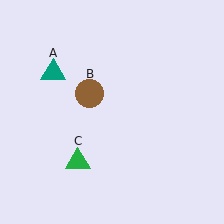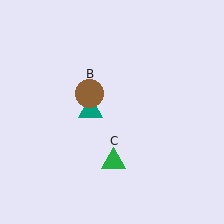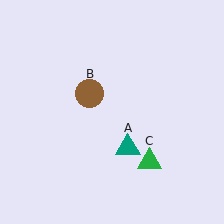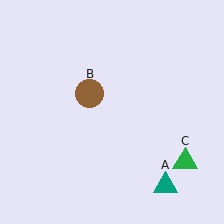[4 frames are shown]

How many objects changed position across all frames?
2 objects changed position: teal triangle (object A), green triangle (object C).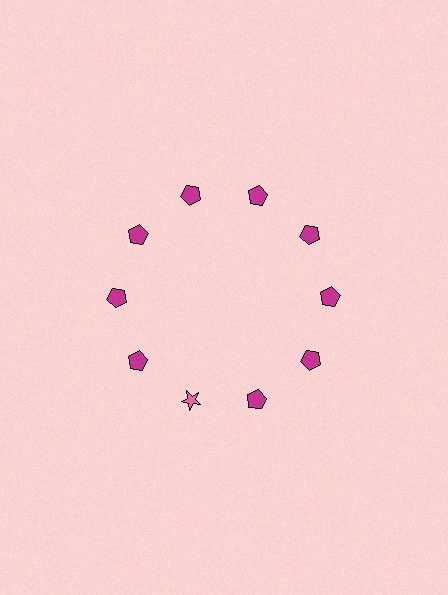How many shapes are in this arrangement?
There are 10 shapes arranged in a ring pattern.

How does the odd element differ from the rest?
It differs in both color (pink instead of magenta) and shape (star instead of pentagon).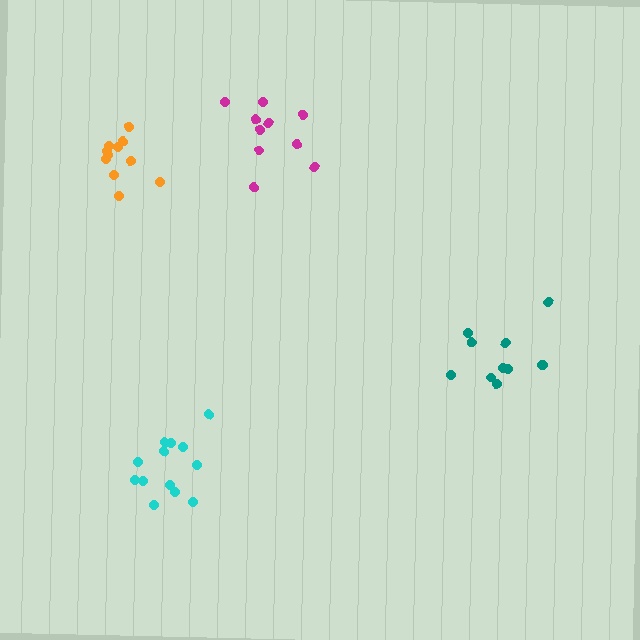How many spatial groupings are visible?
There are 4 spatial groupings.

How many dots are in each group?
Group 1: 11 dots, Group 2: 10 dots, Group 3: 11 dots, Group 4: 13 dots (45 total).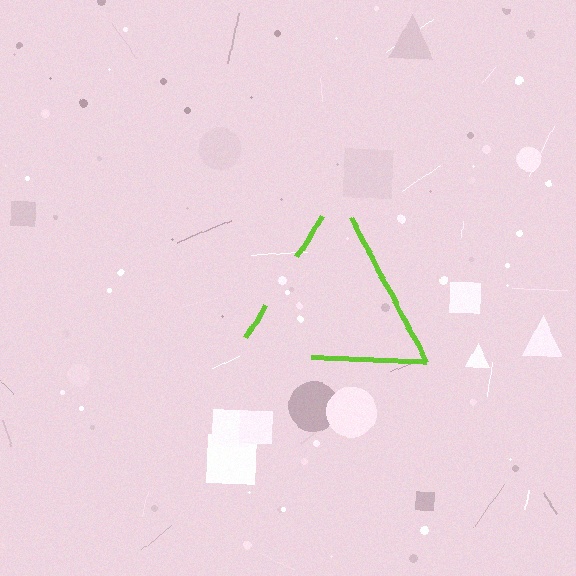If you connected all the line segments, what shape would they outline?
They would outline a triangle.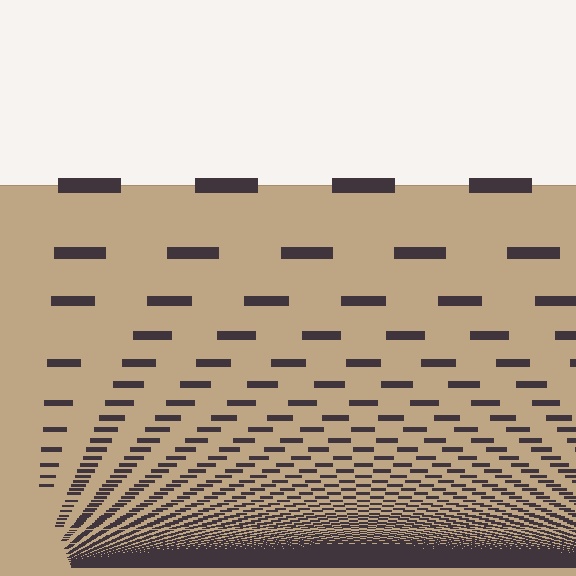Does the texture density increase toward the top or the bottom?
Density increases toward the bottom.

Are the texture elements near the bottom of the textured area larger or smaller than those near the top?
Smaller. The gradient is inverted — elements near the bottom are smaller and denser.